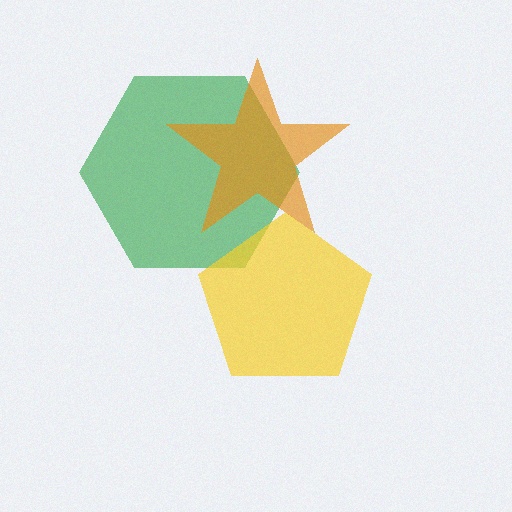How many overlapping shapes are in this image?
There are 3 overlapping shapes in the image.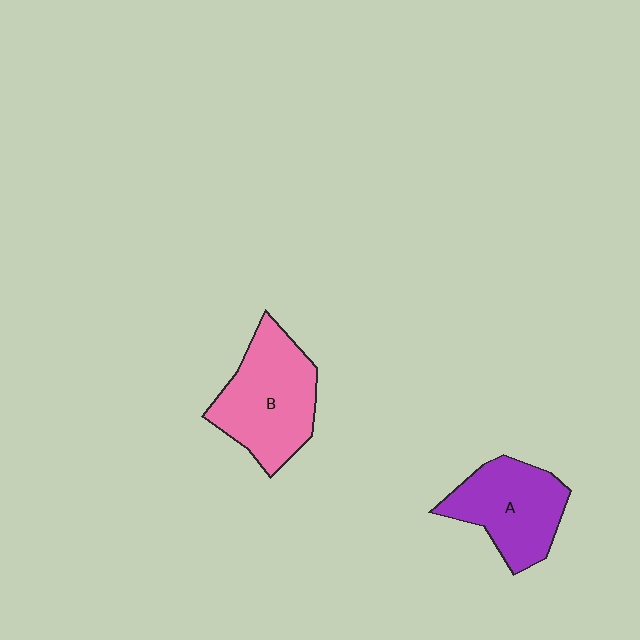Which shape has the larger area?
Shape B (pink).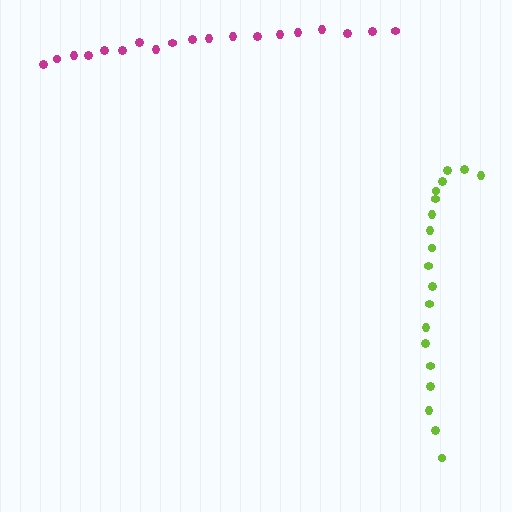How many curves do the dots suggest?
There are 2 distinct paths.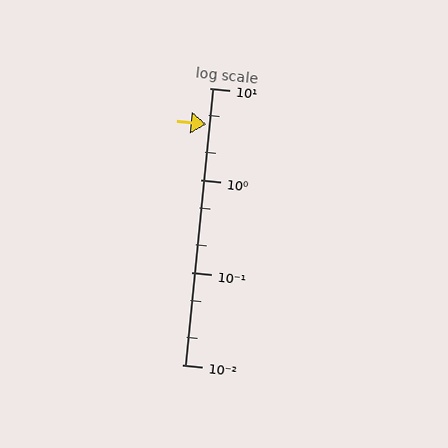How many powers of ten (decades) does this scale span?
The scale spans 3 decades, from 0.01 to 10.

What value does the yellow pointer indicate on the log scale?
The pointer indicates approximately 4.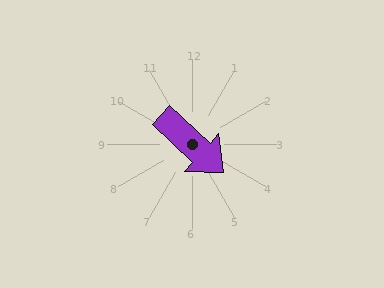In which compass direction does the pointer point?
Southeast.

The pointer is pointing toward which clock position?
Roughly 4 o'clock.